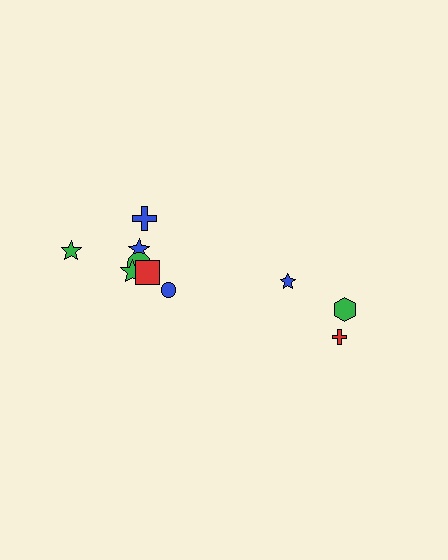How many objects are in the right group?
There are 3 objects.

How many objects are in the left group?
There are 7 objects.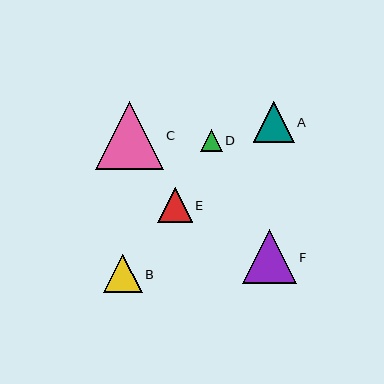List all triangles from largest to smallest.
From largest to smallest: C, F, A, B, E, D.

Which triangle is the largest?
Triangle C is the largest with a size of approximately 68 pixels.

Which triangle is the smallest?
Triangle D is the smallest with a size of approximately 21 pixels.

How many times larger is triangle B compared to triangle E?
Triangle B is approximately 1.1 times the size of triangle E.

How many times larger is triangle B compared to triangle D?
Triangle B is approximately 1.8 times the size of triangle D.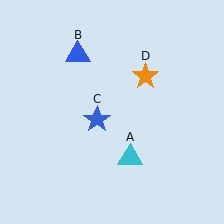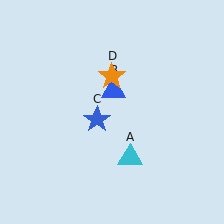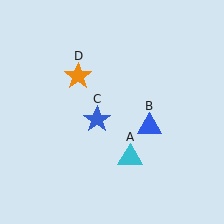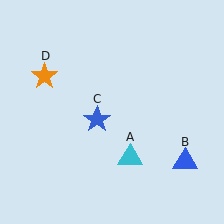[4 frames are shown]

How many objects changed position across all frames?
2 objects changed position: blue triangle (object B), orange star (object D).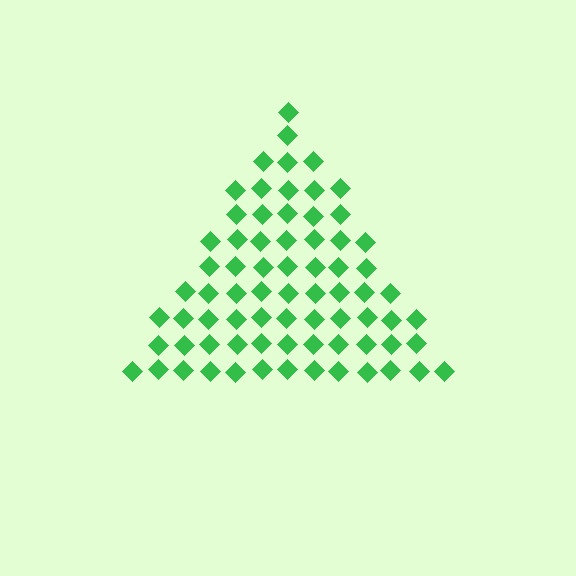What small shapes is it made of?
It is made of small diamonds.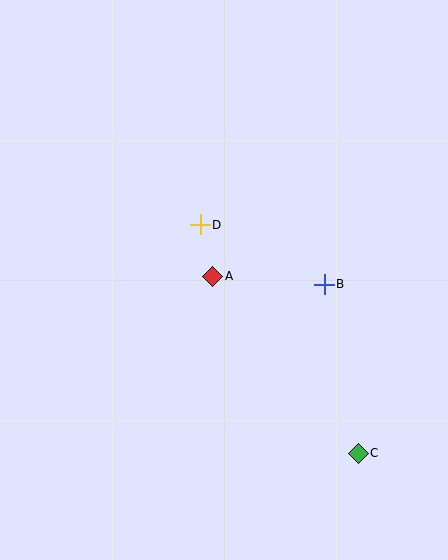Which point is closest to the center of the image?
Point A at (213, 276) is closest to the center.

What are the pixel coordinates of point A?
Point A is at (213, 276).